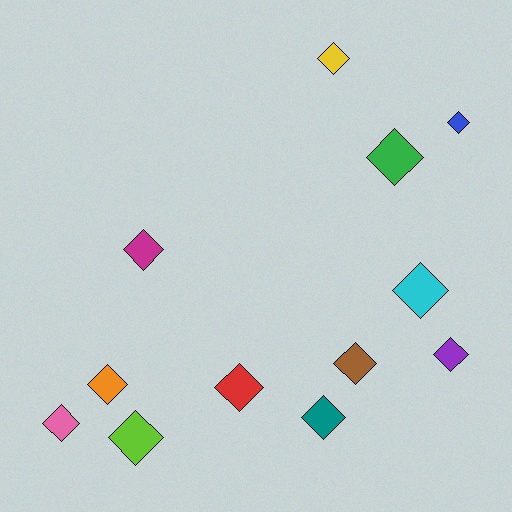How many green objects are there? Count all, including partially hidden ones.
There is 1 green object.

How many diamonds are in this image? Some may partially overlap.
There are 12 diamonds.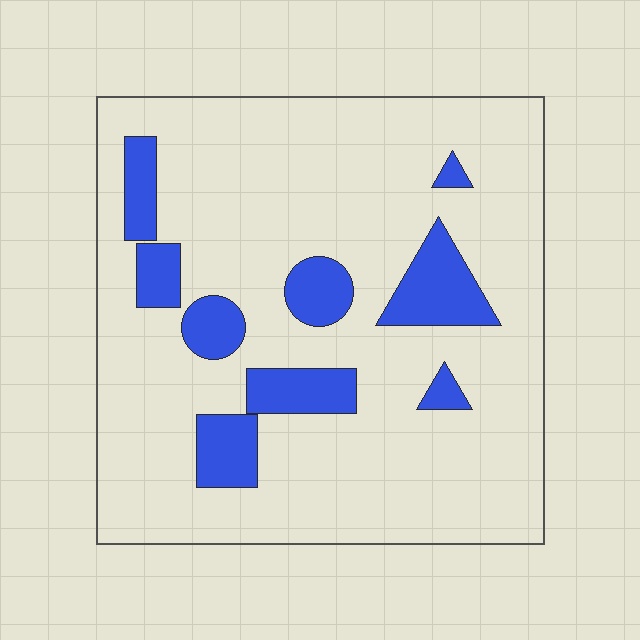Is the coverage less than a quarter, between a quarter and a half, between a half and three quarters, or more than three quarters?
Less than a quarter.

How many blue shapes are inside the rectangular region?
9.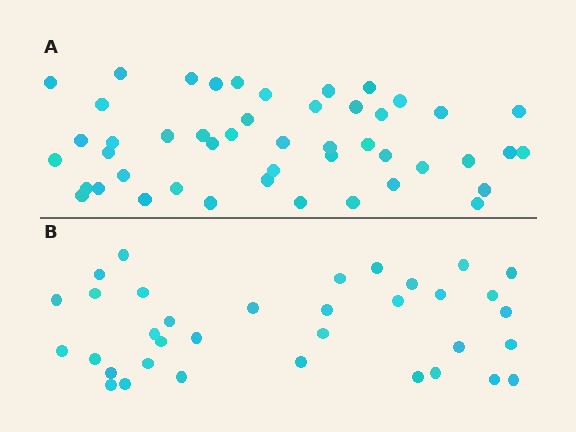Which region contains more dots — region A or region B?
Region A (the top region) has more dots.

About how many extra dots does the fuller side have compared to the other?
Region A has roughly 12 or so more dots than region B.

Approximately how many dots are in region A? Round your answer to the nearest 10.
About 50 dots. (The exact count is 47, which rounds to 50.)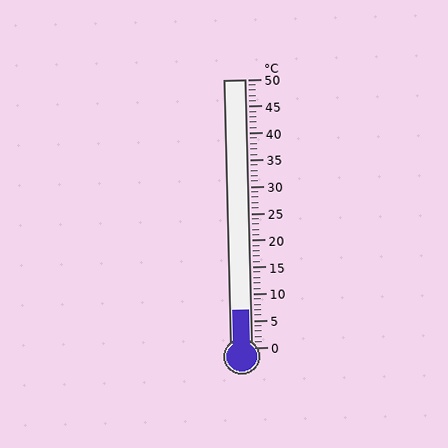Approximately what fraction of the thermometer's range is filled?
The thermometer is filled to approximately 15% of its range.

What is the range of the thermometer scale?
The thermometer scale ranges from 0°C to 50°C.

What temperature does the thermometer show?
The thermometer shows approximately 7°C.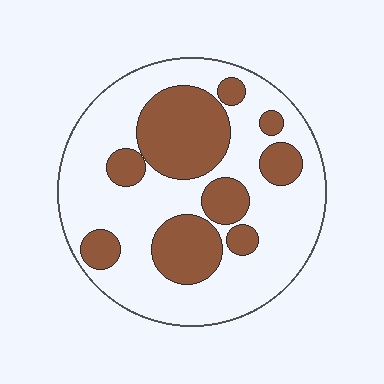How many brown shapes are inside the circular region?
9.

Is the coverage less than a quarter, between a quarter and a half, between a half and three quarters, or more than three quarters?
Between a quarter and a half.